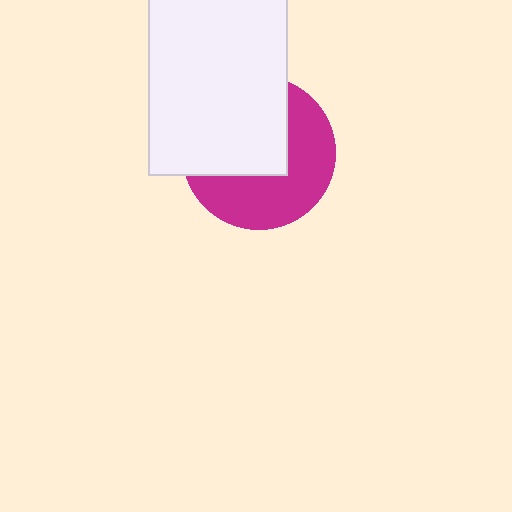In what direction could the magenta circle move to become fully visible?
The magenta circle could move toward the lower-right. That would shift it out from behind the white rectangle entirely.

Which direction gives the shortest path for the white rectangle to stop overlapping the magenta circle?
Moving toward the upper-left gives the shortest separation.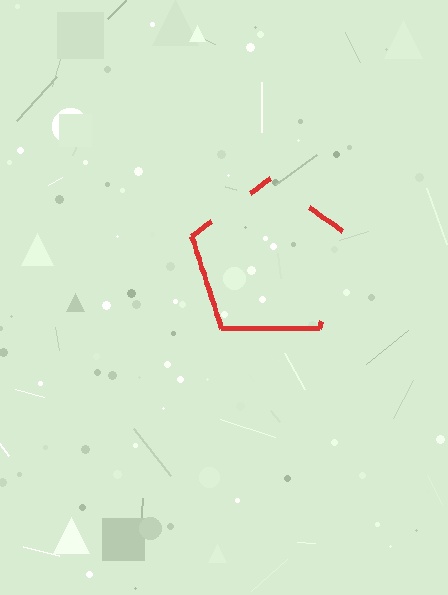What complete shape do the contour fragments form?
The contour fragments form a pentagon.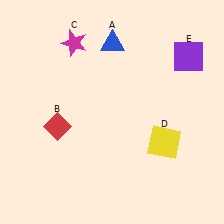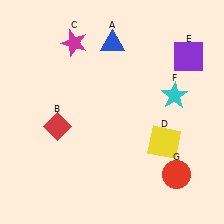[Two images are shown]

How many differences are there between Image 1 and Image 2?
There are 2 differences between the two images.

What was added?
A cyan star (F), a red circle (G) were added in Image 2.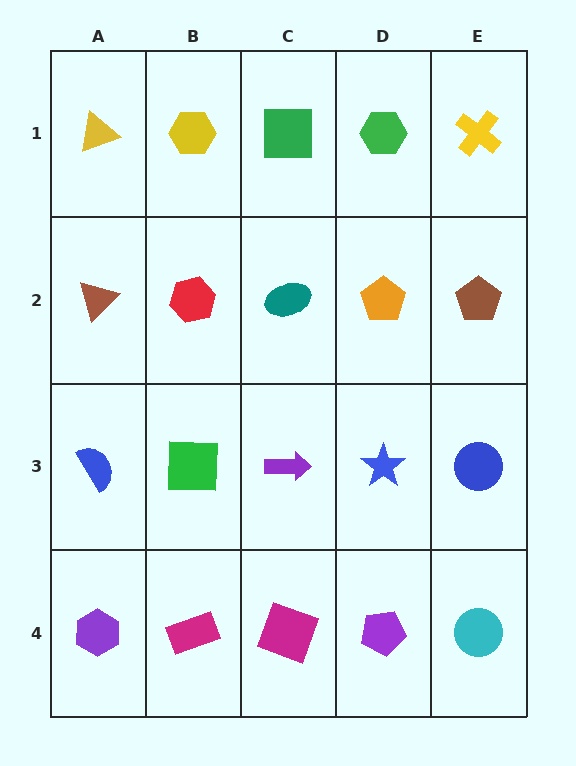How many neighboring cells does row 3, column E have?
3.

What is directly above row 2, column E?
A yellow cross.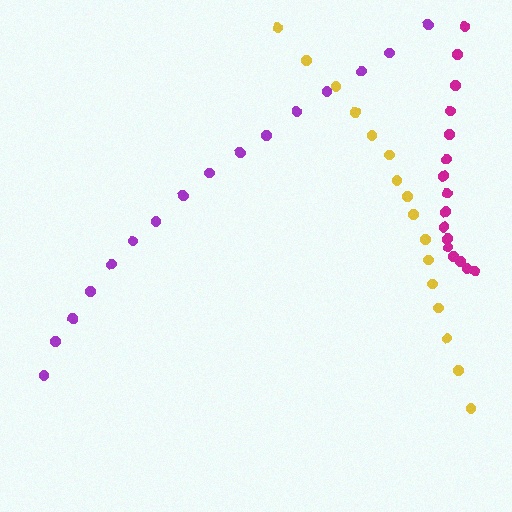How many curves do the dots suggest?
There are 3 distinct paths.